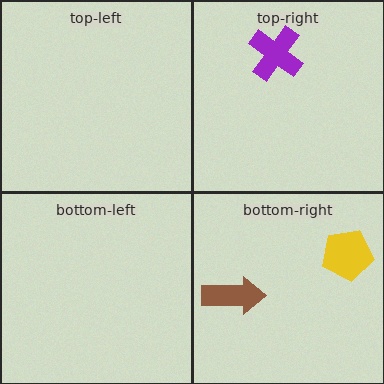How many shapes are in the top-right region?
1.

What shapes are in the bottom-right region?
The brown arrow, the yellow pentagon.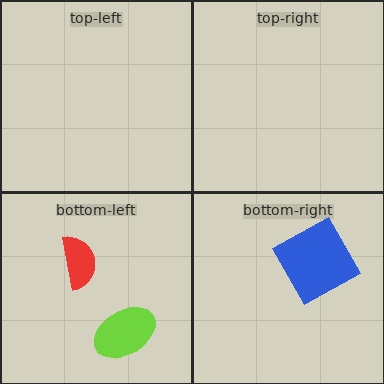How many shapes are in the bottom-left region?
2.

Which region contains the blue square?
The bottom-right region.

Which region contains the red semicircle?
The bottom-left region.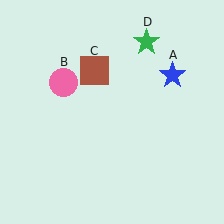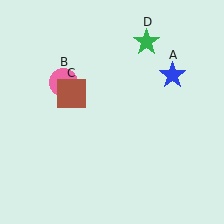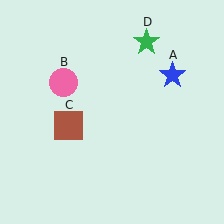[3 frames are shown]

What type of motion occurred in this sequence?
The brown square (object C) rotated counterclockwise around the center of the scene.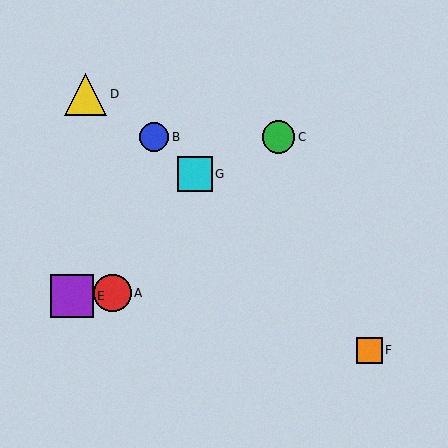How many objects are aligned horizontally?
2 objects (B, C) are aligned horizontally.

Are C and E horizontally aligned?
No, C is at y≈137 and E is at y≈296.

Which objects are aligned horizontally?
Objects B, C are aligned horizontally.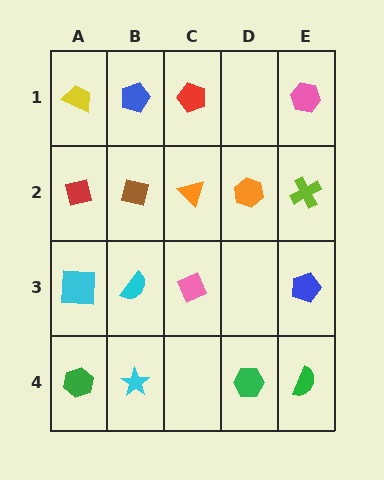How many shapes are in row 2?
5 shapes.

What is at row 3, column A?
A cyan square.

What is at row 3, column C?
A pink diamond.